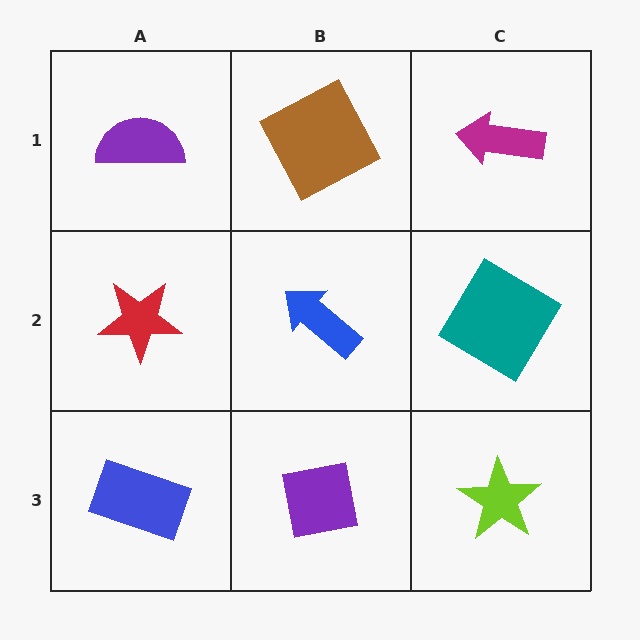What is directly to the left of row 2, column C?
A blue arrow.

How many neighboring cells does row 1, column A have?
2.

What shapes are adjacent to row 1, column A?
A red star (row 2, column A), a brown square (row 1, column B).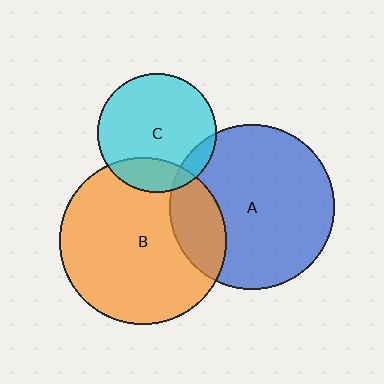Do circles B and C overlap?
Yes.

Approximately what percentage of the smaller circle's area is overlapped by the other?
Approximately 20%.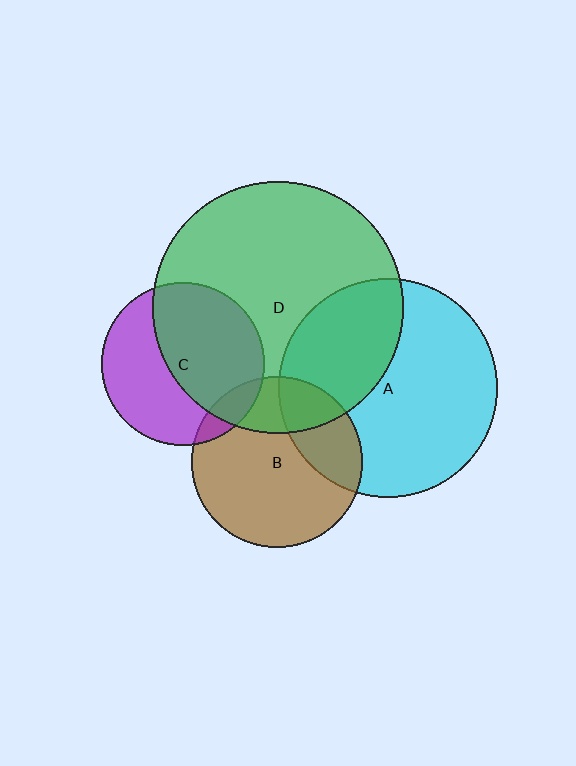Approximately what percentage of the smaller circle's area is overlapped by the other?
Approximately 25%.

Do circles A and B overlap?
Yes.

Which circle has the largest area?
Circle D (green).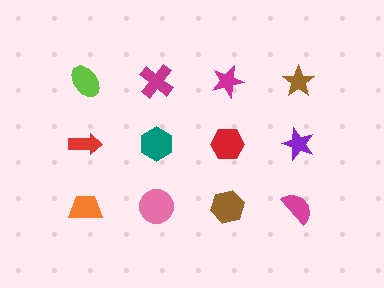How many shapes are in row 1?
4 shapes.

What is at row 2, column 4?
A purple star.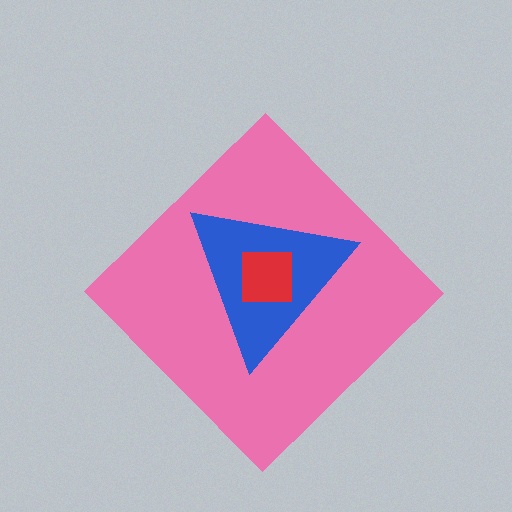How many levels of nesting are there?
3.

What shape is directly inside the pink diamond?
The blue triangle.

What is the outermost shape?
The pink diamond.